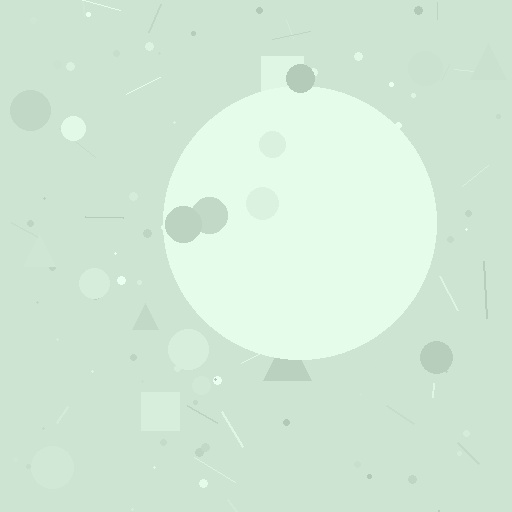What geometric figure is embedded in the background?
A circle is embedded in the background.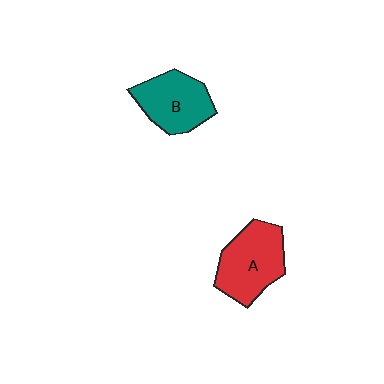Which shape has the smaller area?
Shape B (teal).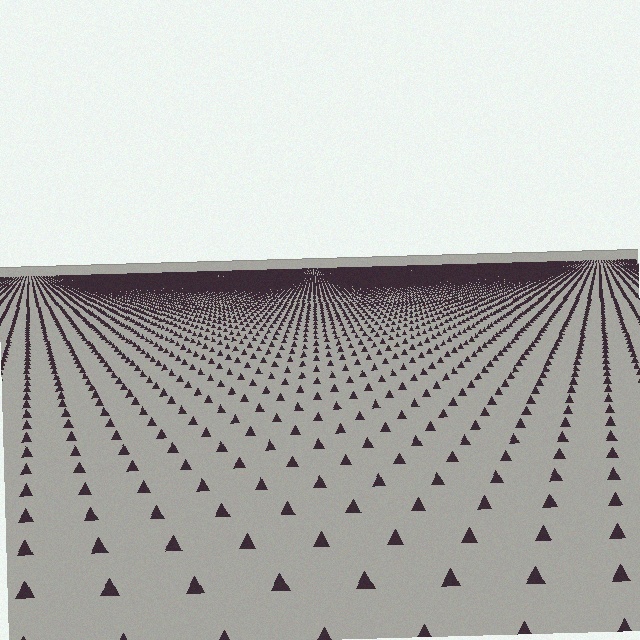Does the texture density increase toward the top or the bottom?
Density increases toward the top.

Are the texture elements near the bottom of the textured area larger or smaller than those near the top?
Larger. Near the bottom, elements are closer to the viewer and appear at a bigger on-screen size.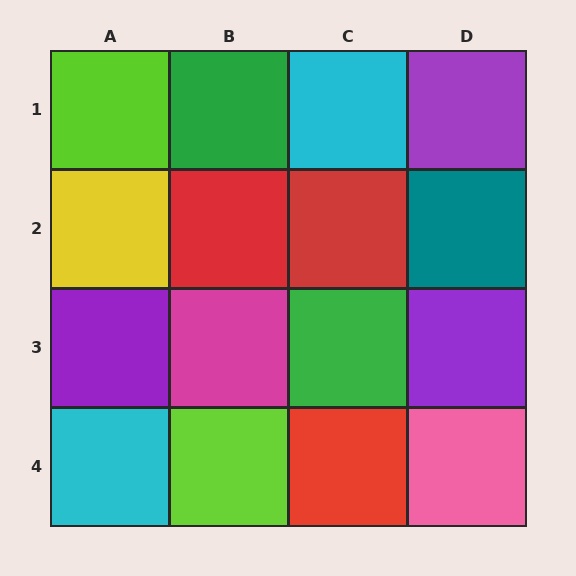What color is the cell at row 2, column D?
Teal.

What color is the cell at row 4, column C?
Red.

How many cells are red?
3 cells are red.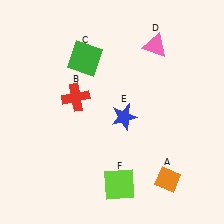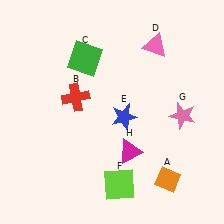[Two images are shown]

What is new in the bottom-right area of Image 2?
A pink star (G) was added in the bottom-right area of Image 2.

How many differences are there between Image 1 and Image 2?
There are 2 differences between the two images.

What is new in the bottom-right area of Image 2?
A magenta triangle (H) was added in the bottom-right area of Image 2.